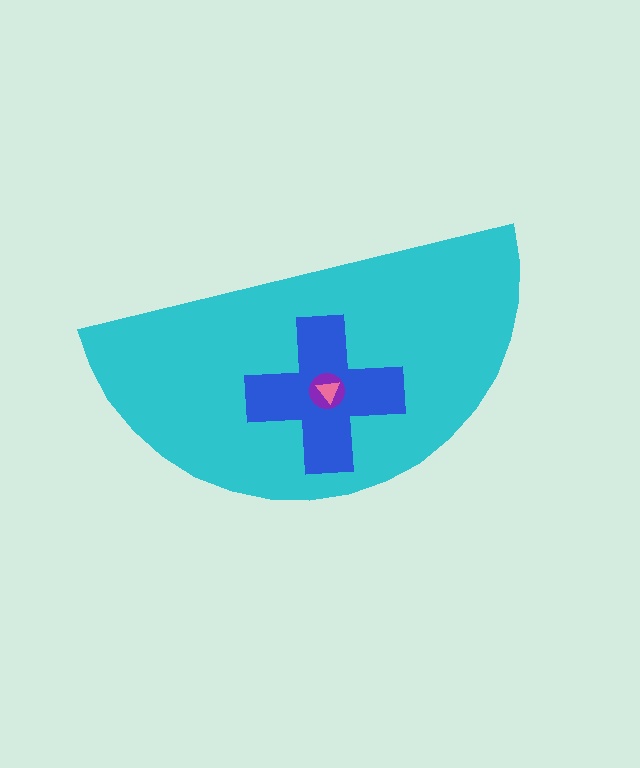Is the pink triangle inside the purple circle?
Yes.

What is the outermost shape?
The cyan semicircle.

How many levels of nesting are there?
4.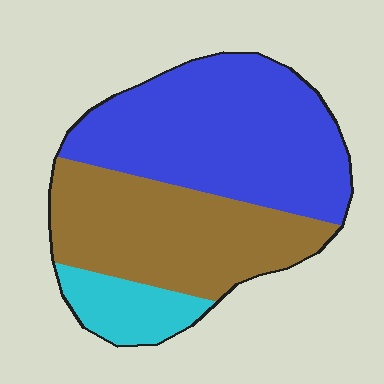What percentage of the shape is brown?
Brown takes up between a third and a half of the shape.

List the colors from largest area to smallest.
From largest to smallest: blue, brown, cyan.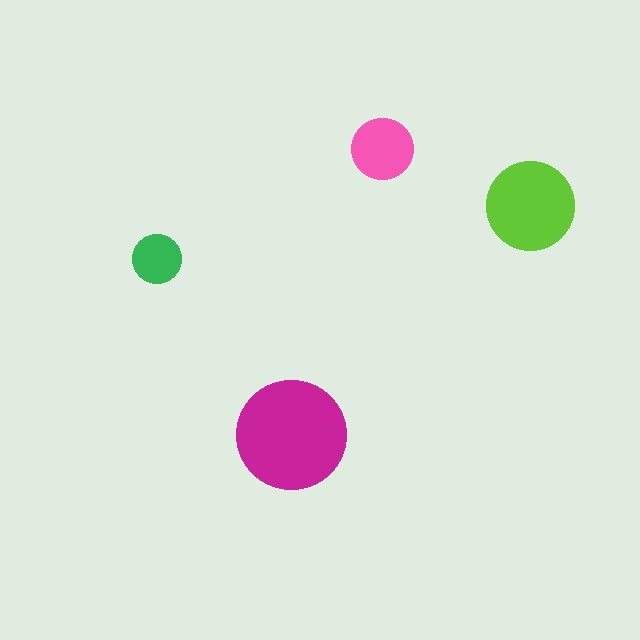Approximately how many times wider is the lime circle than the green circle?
About 2 times wider.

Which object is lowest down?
The magenta circle is bottommost.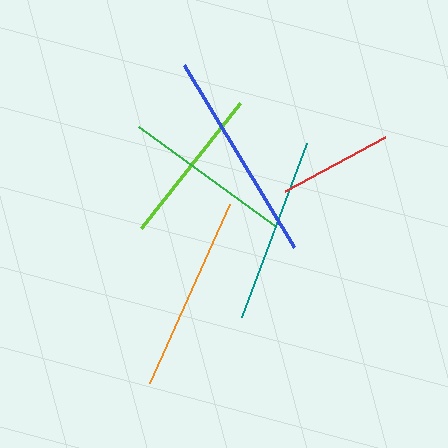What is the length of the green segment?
The green segment is approximately 168 pixels long.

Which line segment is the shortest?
The red line is the shortest at approximately 113 pixels.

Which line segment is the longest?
The blue line is the longest at approximately 212 pixels.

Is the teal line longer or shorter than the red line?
The teal line is longer than the red line.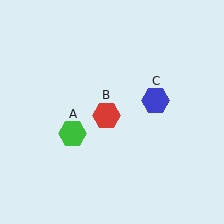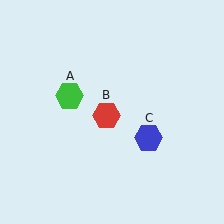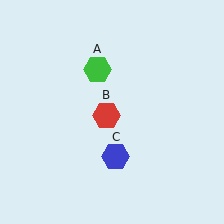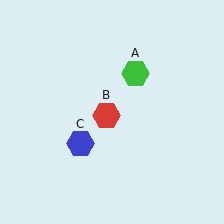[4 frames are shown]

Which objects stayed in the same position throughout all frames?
Red hexagon (object B) remained stationary.